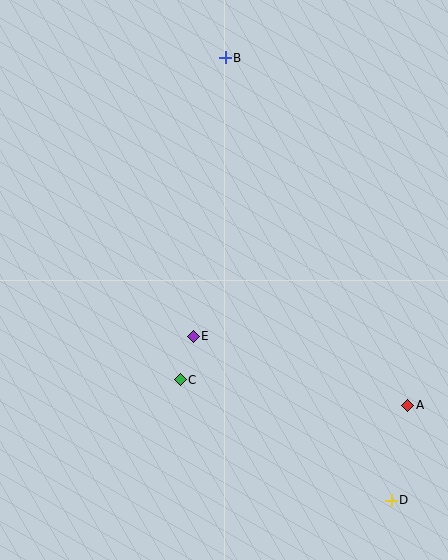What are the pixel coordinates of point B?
Point B is at (225, 58).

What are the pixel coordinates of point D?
Point D is at (391, 500).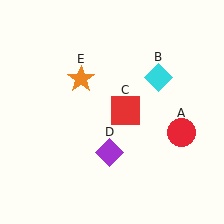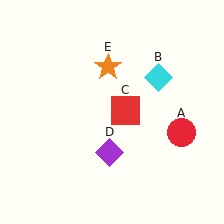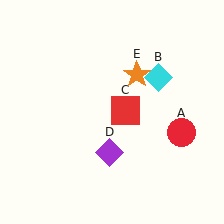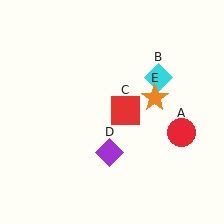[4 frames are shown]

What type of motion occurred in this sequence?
The orange star (object E) rotated clockwise around the center of the scene.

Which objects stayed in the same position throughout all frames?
Red circle (object A) and cyan diamond (object B) and red square (object C) and purple diamond (object D) remained stationary.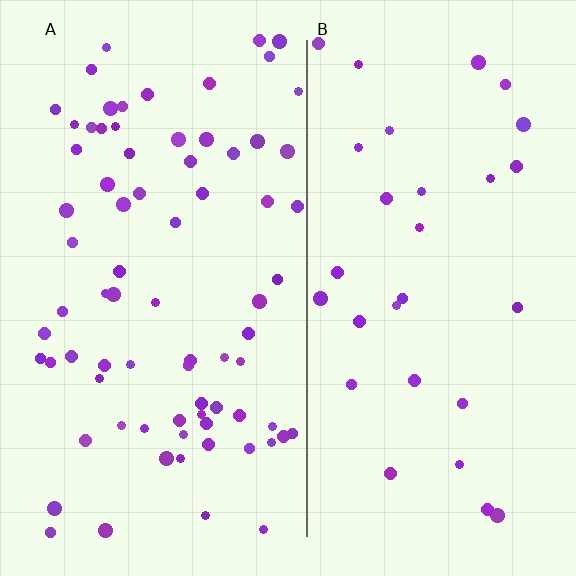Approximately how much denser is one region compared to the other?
Approximately 2.5× — region A over region B.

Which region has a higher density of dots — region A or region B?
A (the left).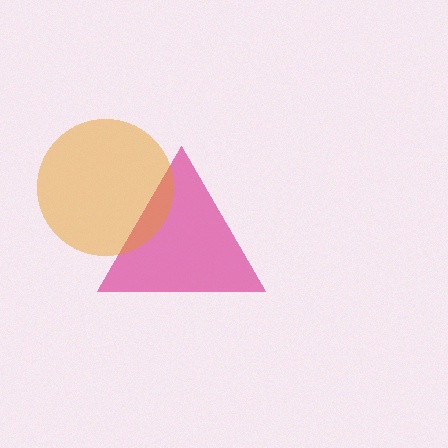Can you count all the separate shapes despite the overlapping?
Yes, there are 2 separate shapes.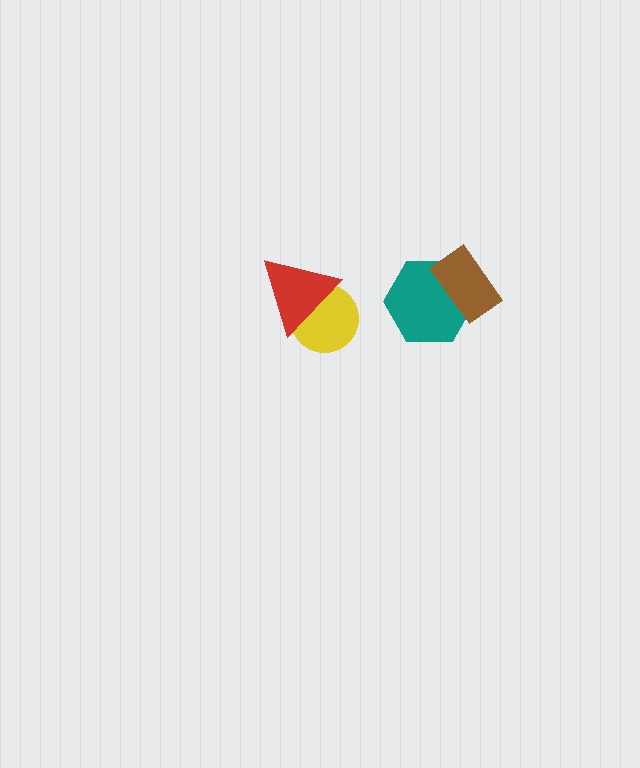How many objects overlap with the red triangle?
1 object overlaps with the red triangle.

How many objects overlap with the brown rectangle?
1 object overlaps with the brown rectangle.